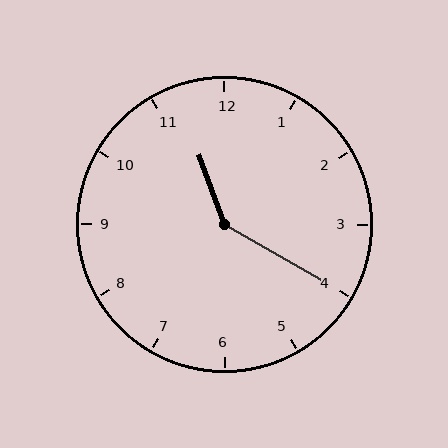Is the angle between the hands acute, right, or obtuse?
It is obtuse.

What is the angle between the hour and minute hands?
Approximately 140 degrees.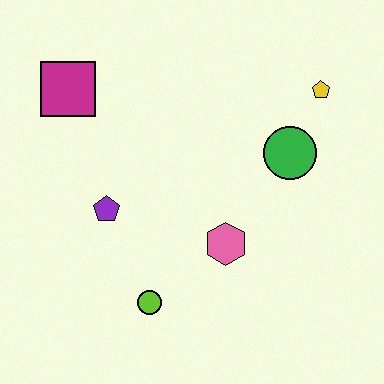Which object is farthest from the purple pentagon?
The yellow pentagon is farthest from the purple pentagon.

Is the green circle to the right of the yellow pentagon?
No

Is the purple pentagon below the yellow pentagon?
Yes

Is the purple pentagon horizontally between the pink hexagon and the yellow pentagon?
No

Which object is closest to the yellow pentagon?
The green circle is closest to the yellow pentagon.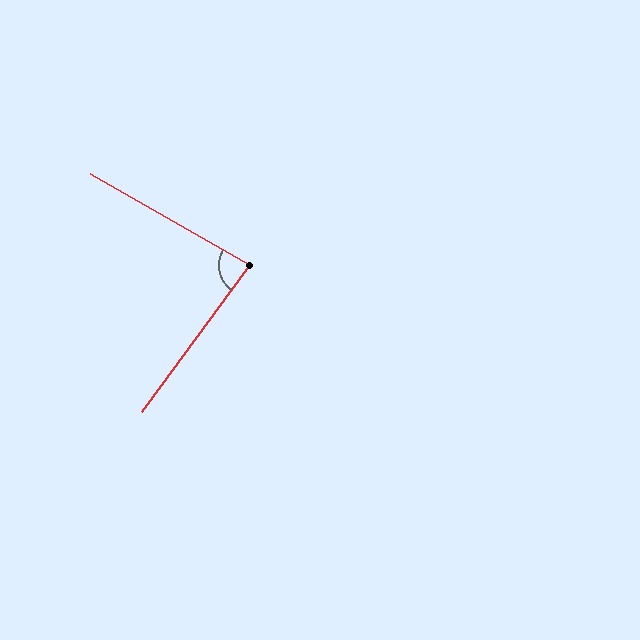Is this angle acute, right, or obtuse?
It is acute.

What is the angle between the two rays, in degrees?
Approximately 83 degrees.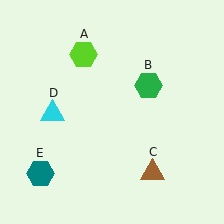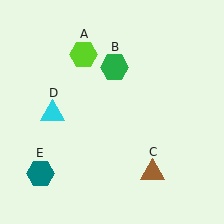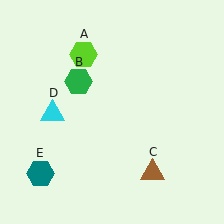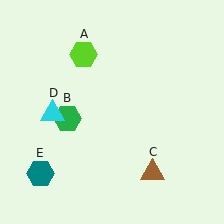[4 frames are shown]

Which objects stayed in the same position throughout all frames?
Lime hexagon (object A) and brown triangle (object C) and cyan triangle (object D) and teal hexagon (object E) remained stationary.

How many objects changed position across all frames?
1 object changed position: green hexagon (object B).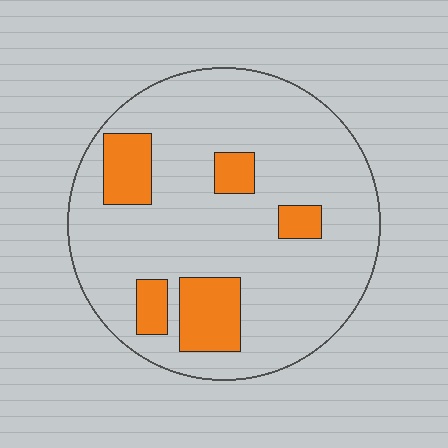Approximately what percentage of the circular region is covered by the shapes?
Approximately 15%.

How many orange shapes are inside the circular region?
5.